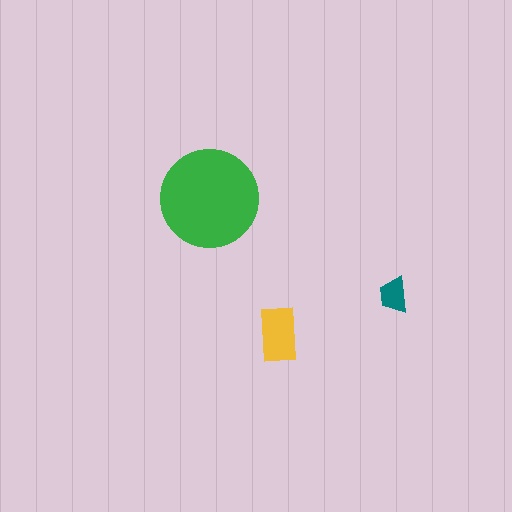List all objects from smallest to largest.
The teal trapezoid, the yellow rectangle, the green circle.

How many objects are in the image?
There are 3 objects in the image.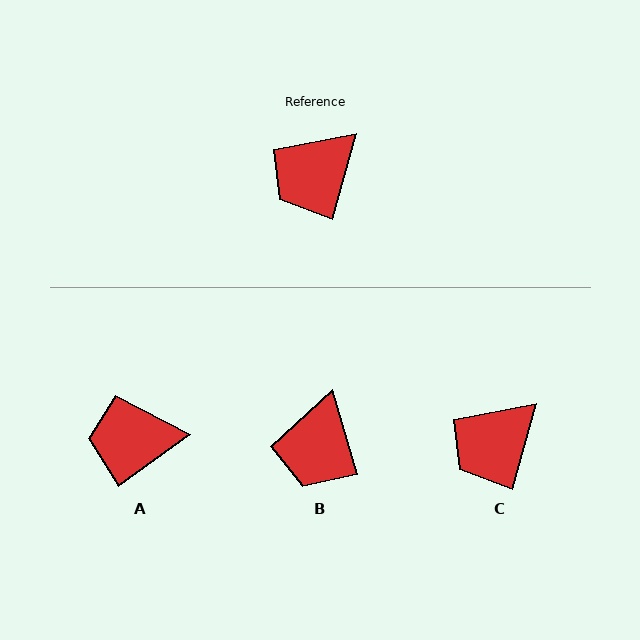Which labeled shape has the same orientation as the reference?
C.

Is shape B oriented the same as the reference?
No, it is off by about 32 degrees.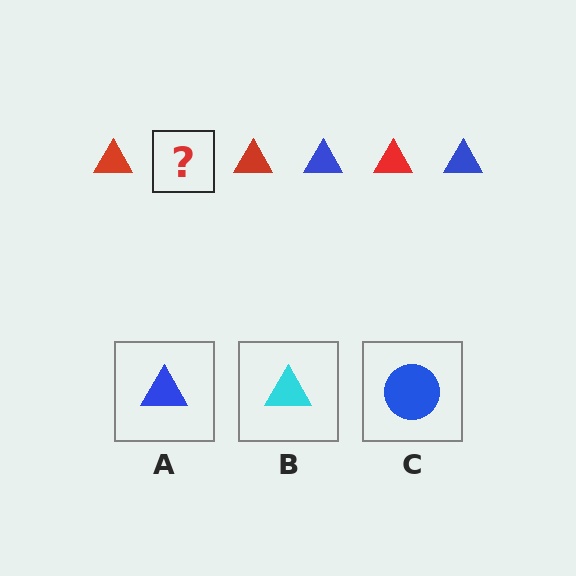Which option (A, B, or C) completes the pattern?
A.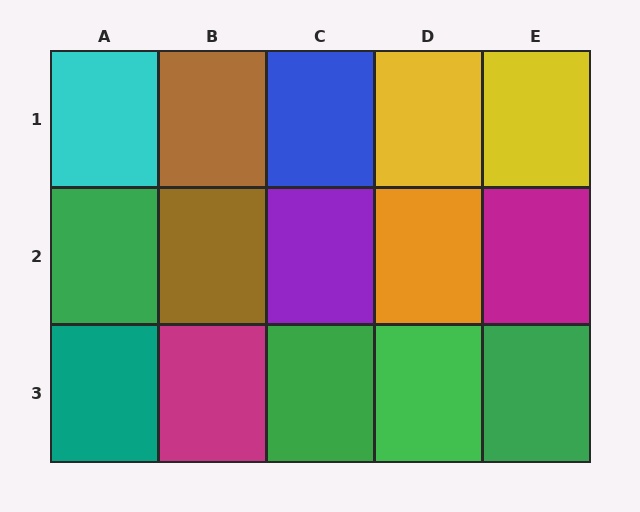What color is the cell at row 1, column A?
Cyan.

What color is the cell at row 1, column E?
Yellow.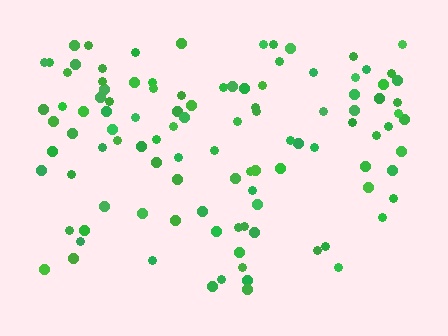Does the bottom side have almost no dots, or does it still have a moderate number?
Still a moderate number, just noticeably fewer than the top.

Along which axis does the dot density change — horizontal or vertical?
Vertical.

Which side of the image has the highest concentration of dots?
The top.